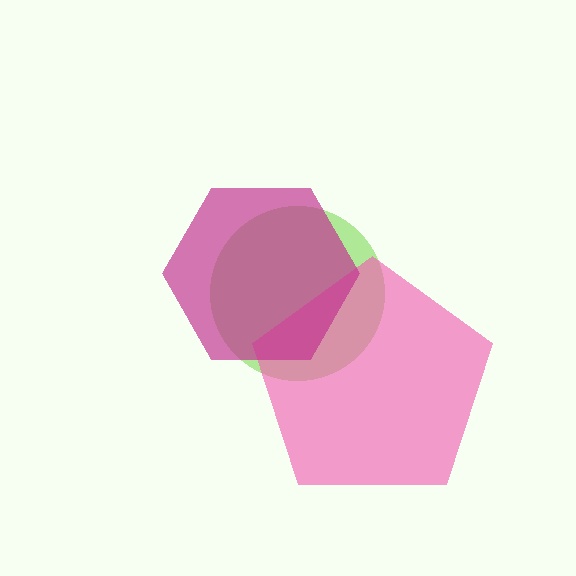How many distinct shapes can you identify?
There are 3 distinct shapes: a lime circle, a pink pentagon, a magenta hexagon.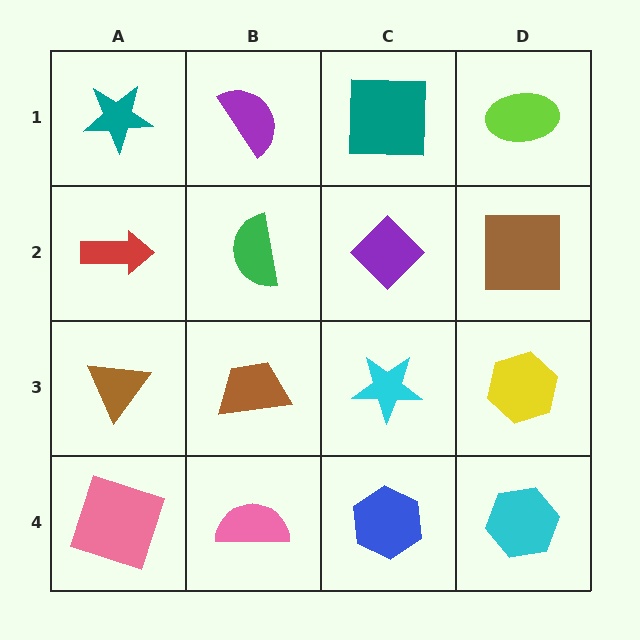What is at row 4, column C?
A blue hexagon.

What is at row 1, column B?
A purple semicircle.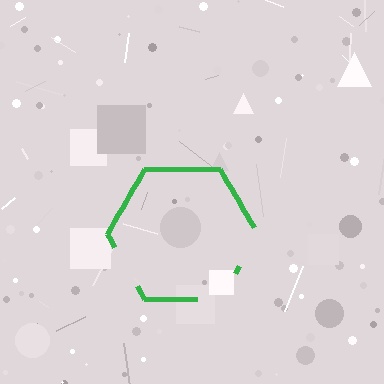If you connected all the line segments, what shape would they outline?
They would outline a hexagon.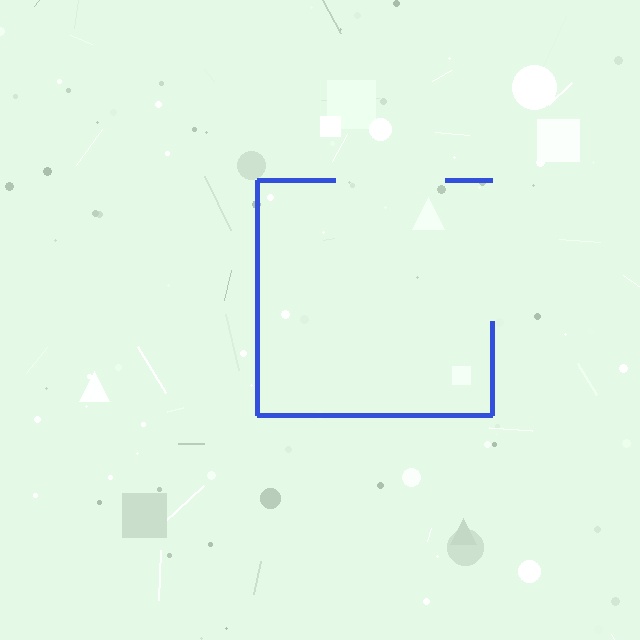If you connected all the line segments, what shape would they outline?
They would outline a square.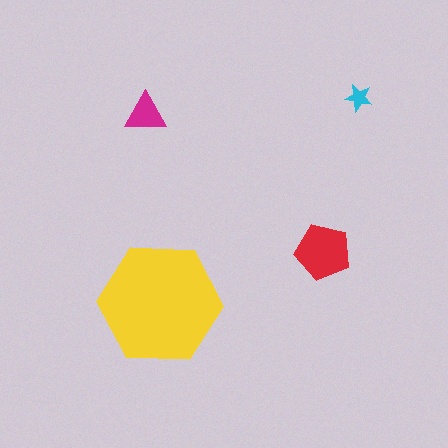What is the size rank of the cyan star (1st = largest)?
4th.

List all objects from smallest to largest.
The cyan star, the magenta triangle, the red pentagon, the yellow hexagon.